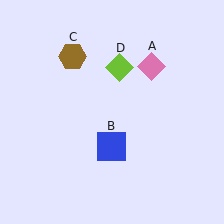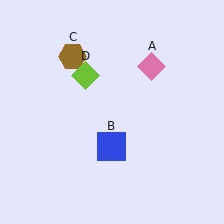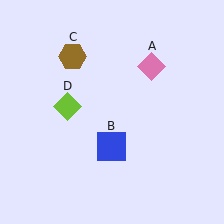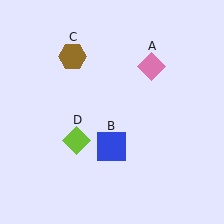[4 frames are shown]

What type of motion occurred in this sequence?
The lime diamond (object D) rotated counterclockwise around the center of the scene.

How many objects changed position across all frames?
1 object changed position: lime diamond (object D).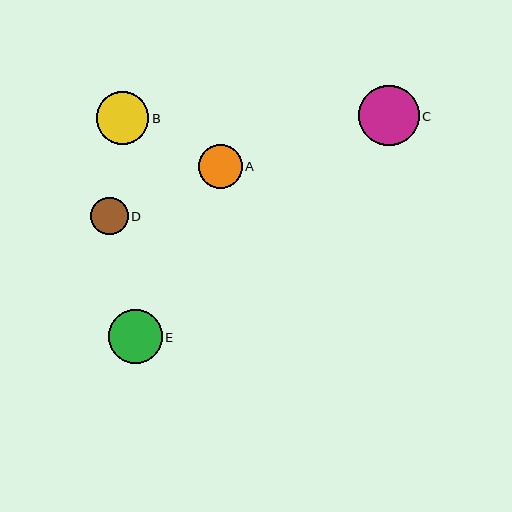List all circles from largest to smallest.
From largest to smallest: C, E, B, A, D.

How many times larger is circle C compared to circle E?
Circle C is approximately 1.1 times the size of circle E.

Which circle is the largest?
Circle C is the largest with a size of approximately 61 pixels.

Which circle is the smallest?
Circle D is the smallest with a size of approximately 37 pixels.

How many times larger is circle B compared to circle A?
Circle B is approximately 1.2 times the size of circle A.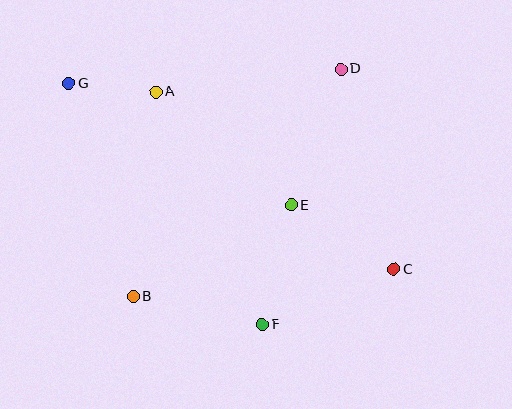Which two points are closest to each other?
Points A and G are closest to each other.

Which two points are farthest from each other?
Points C and G are farthest from each other.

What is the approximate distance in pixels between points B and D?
The distance between B and D is approximately 308 pixels.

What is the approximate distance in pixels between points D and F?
The distance between D and F is approximately 267 pixels.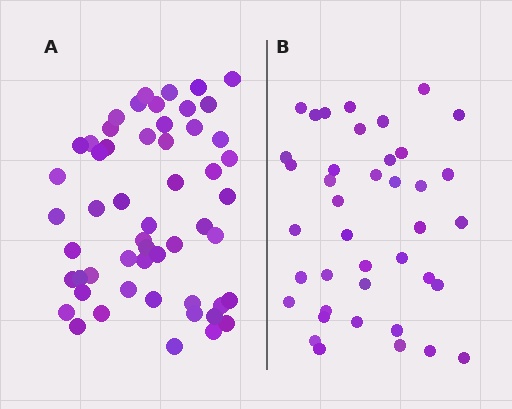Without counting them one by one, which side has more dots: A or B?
Region A (the left region) has more dots.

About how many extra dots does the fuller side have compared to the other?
Region A has approximately 15 more dots than region B.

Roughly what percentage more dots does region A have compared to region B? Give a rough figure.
About 35% more.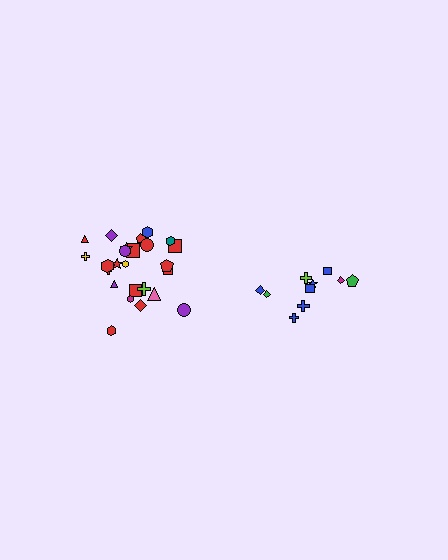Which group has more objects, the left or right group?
The left group.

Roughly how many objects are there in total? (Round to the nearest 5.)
Roughly 35 objects in total.